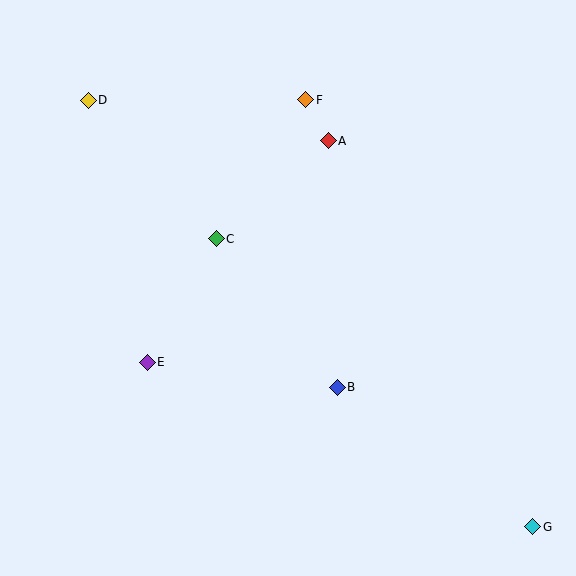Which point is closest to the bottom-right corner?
Point G is closest to the bottom-right corner.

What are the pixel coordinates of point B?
Point B is at (337, 387).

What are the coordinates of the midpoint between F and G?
The midpoint between F and G is at (419, 313).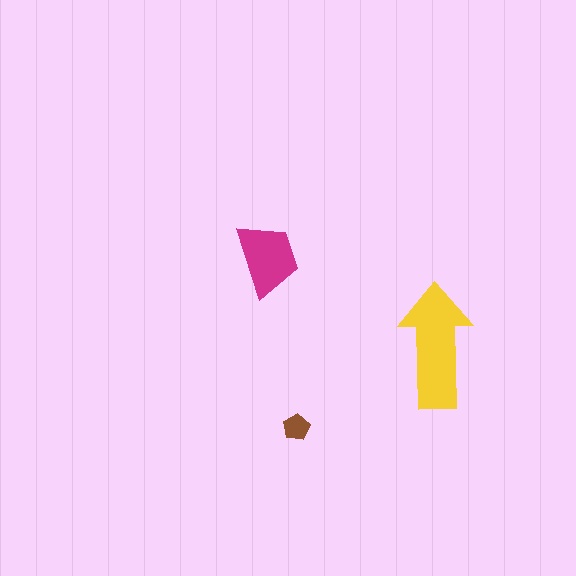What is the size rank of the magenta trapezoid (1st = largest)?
2nd.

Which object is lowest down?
The brown pentagon is bottommost.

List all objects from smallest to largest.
The brown pentagon, the magenta trapezoid, the yellow arrow.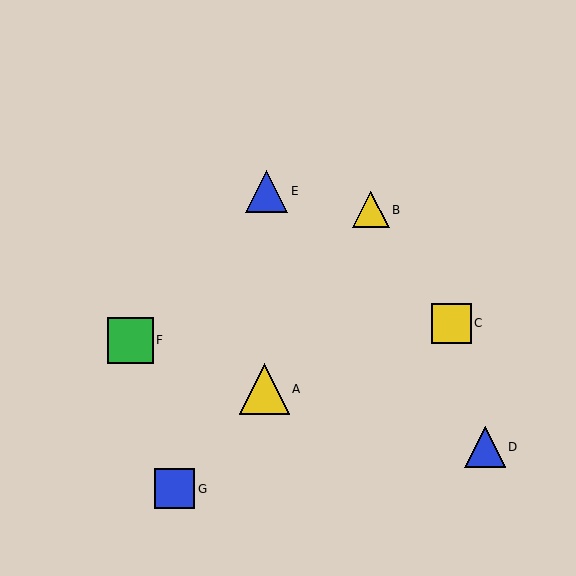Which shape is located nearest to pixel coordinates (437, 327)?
The yellow square (labeled C) at (451, 323) is nearest to that location.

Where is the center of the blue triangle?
The center of the blue triangle is at (267, 191).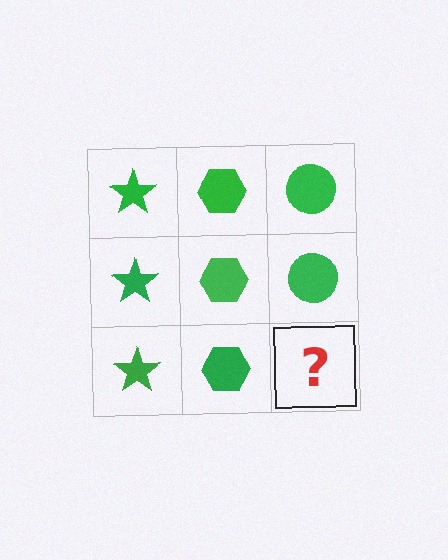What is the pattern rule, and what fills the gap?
The rule is that each column has a consistent shape. The gap should be filled with a green circle.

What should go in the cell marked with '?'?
The missing cell should contain a green circle.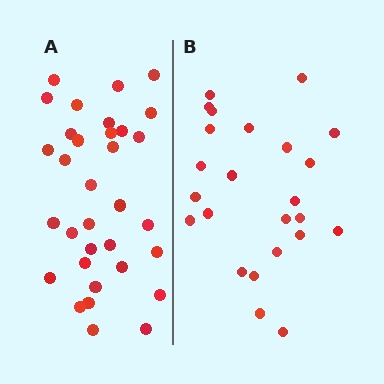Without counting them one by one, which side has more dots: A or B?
Region A (the left region) has more dots.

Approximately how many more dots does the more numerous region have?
Region A has roughly 8 or so more dots than region B.